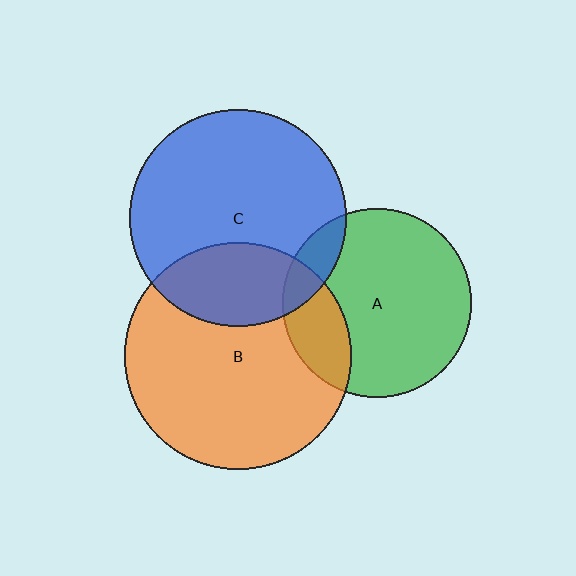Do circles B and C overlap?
Yes.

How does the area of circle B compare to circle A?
Approximately 1.4 times.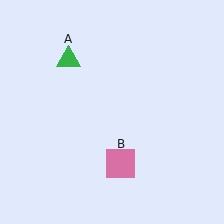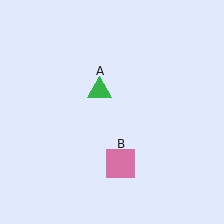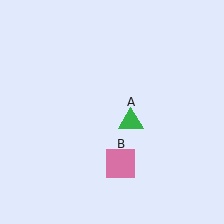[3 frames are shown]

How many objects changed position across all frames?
1 object changed position: green triangle (object A).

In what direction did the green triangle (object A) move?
The green triangle (object A) moved down and to the right.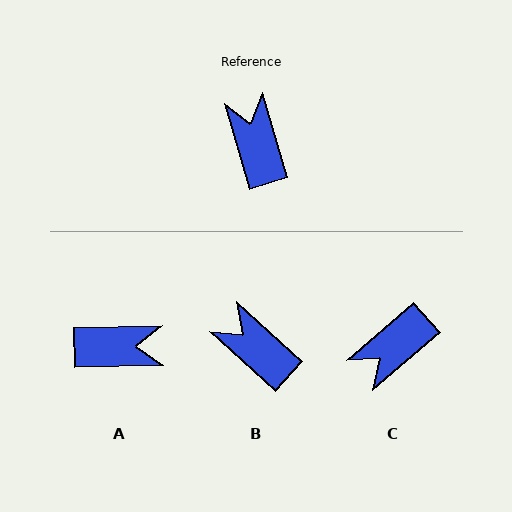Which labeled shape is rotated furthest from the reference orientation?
C, about 114 degrees away.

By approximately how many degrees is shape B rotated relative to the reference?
Approximately 32 degrees counter-clockwise.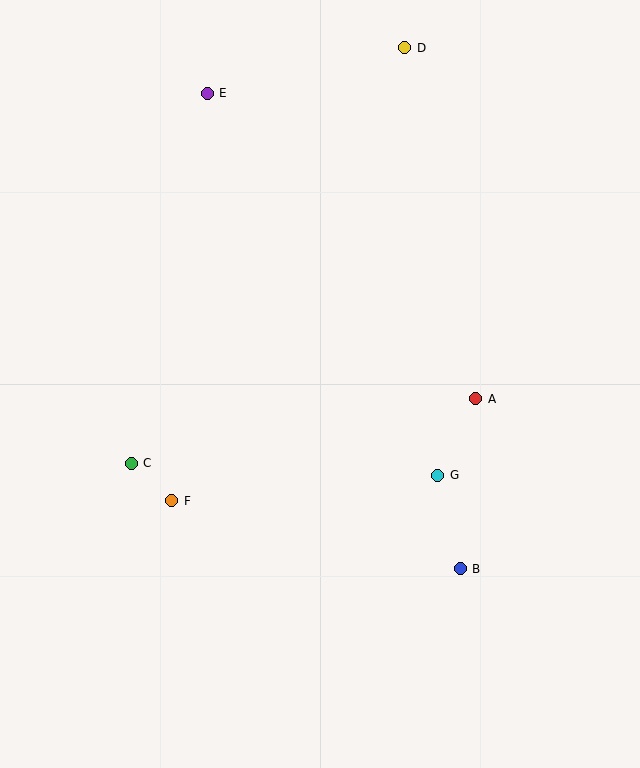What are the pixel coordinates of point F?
Point F is at (172, 501).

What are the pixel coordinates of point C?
Point C is at (131, 463).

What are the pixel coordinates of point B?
Point B is at (460, 569).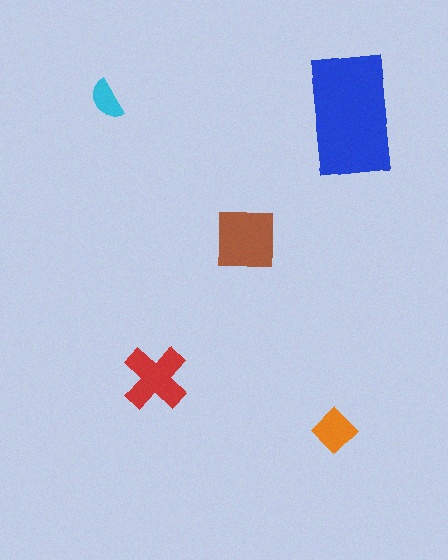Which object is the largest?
The blue rectangle.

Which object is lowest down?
The orange diamond is bottommost.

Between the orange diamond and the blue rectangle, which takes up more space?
The blue rectangle.